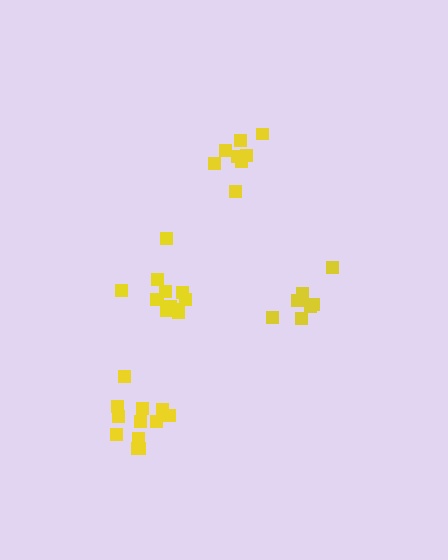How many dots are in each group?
Group 1: 12 dots, Group 2: 8 dots, Group 3: 12 dots, Group 4: 8 dots (40 total).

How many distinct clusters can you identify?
There are 4 distinct clusters.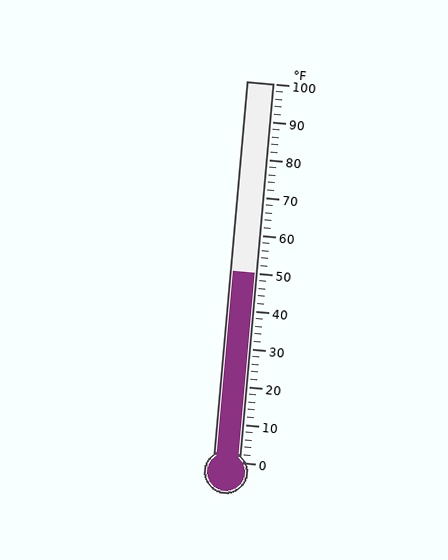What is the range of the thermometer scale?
The thermometer scale ranges from 0°F to 100°F.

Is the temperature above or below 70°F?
The temperature is below 70°F.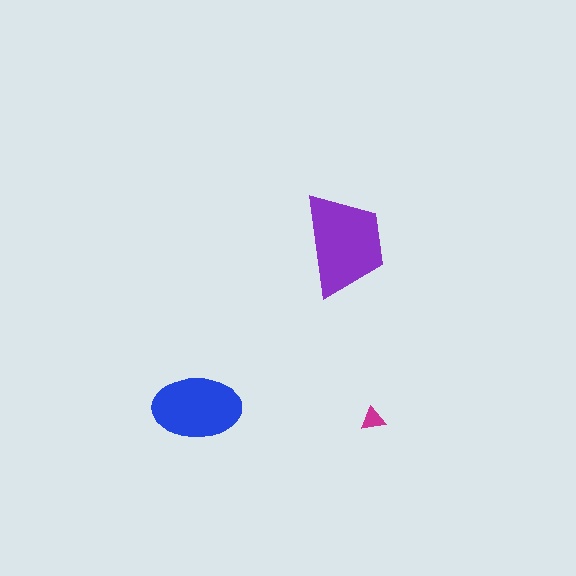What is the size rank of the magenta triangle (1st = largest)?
3rd.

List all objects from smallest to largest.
The magenta triangle, the blue ellipse, the purple trapezoid.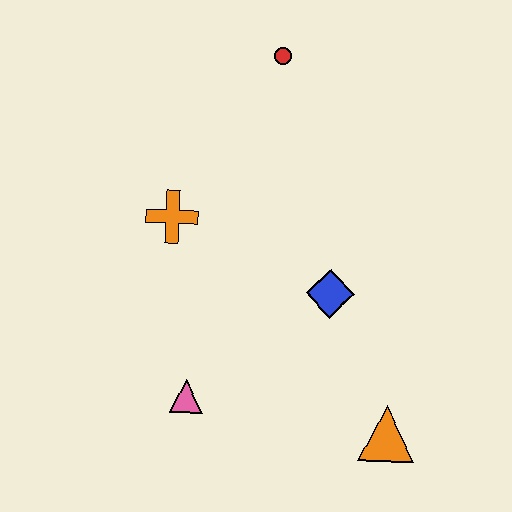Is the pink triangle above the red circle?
No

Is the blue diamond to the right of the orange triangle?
No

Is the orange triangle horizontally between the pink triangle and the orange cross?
No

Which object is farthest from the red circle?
The orange triangle is farthest from the red circle.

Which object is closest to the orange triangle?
The blue diamond is closest to the orange triangle.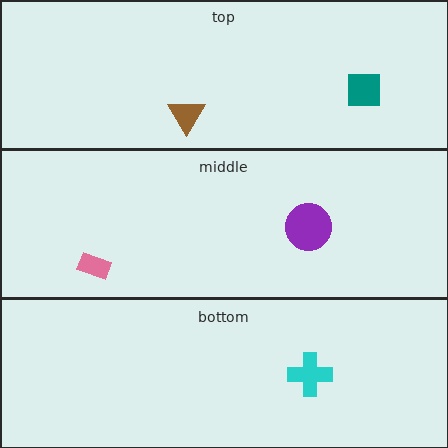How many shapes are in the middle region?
2.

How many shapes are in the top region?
2.